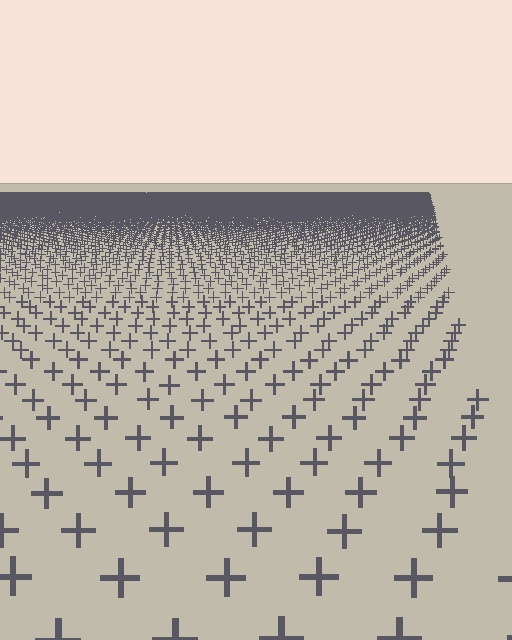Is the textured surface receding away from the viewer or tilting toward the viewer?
The surface is receding away from the viewer. Texture elements get smaller and denser toward the top.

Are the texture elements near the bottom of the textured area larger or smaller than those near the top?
Larger. Near the bottom, elements are closer to the viewer and appear at a bigger on-screen size.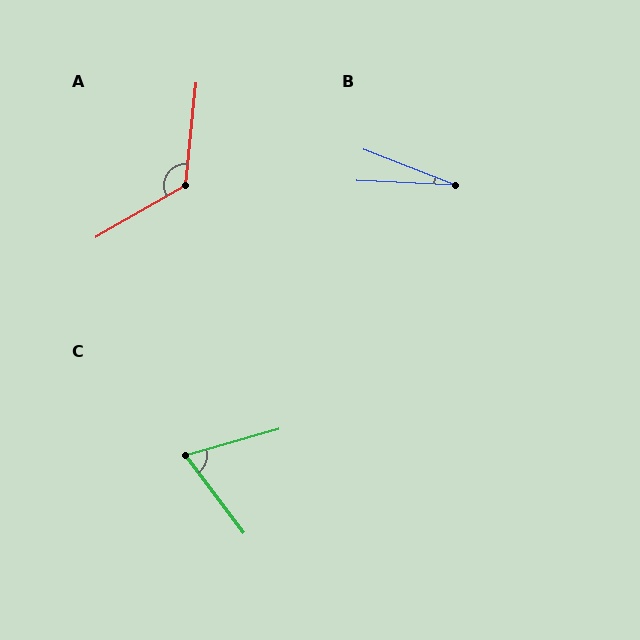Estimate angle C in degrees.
Approximately 69 degrees.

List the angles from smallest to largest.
B (18°), C (69°), A (126°).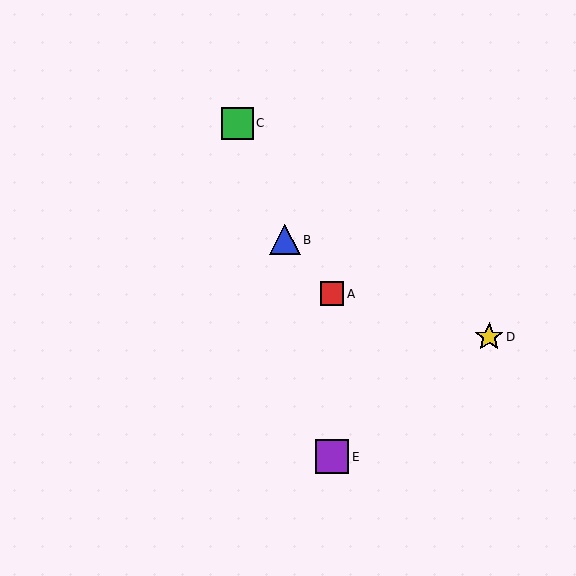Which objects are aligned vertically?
Objects A, E are aligned vertically.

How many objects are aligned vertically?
2 objects (A, E) are aligned vertically.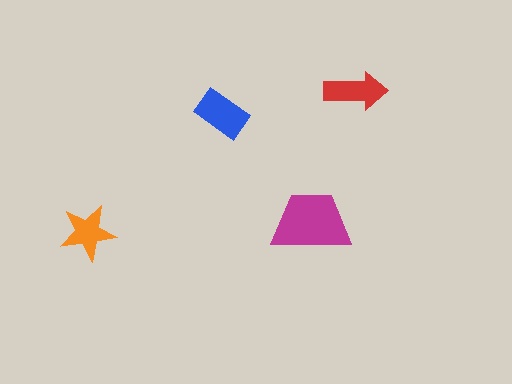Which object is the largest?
The magenta trapezoid.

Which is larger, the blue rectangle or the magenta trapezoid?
The magenta trapezoid.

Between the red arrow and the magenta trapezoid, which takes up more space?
The magenta trapezoid.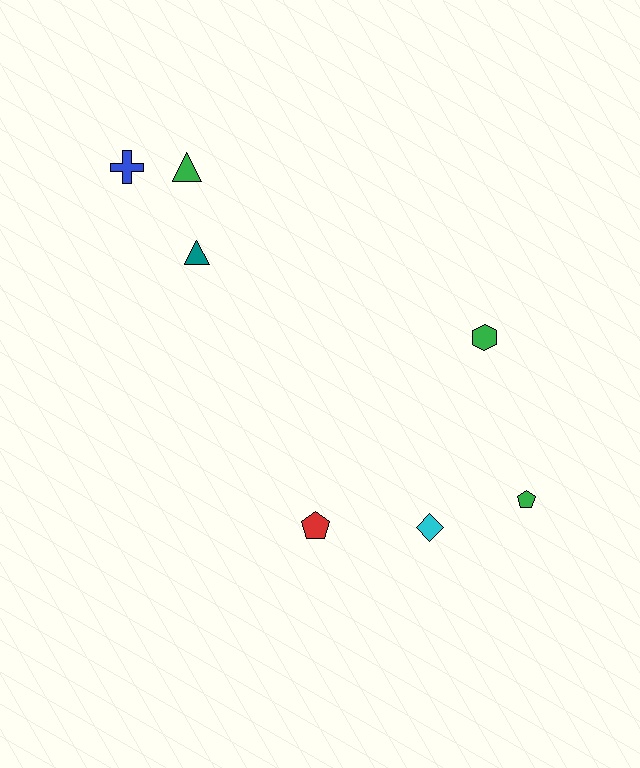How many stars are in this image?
There are no stars.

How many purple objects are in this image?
There are no purple objects.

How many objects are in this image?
There are 7 objects.